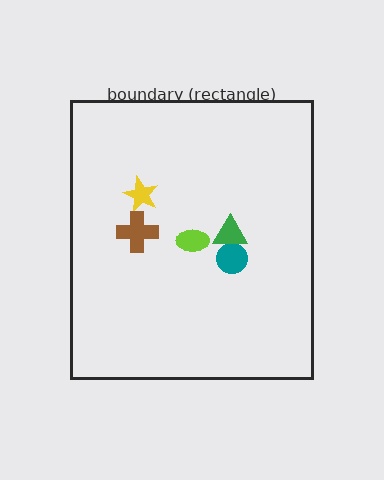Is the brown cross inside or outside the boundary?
Inside.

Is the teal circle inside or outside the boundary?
Inside.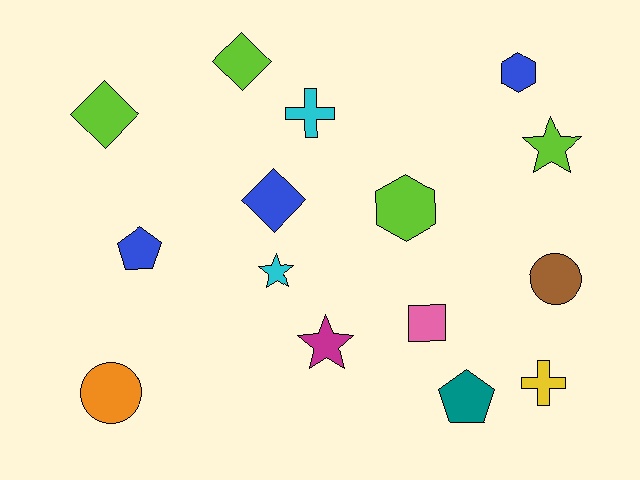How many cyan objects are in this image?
There are 2 cyan objects.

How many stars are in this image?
There are 3 stars.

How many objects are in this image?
There are 15 objects.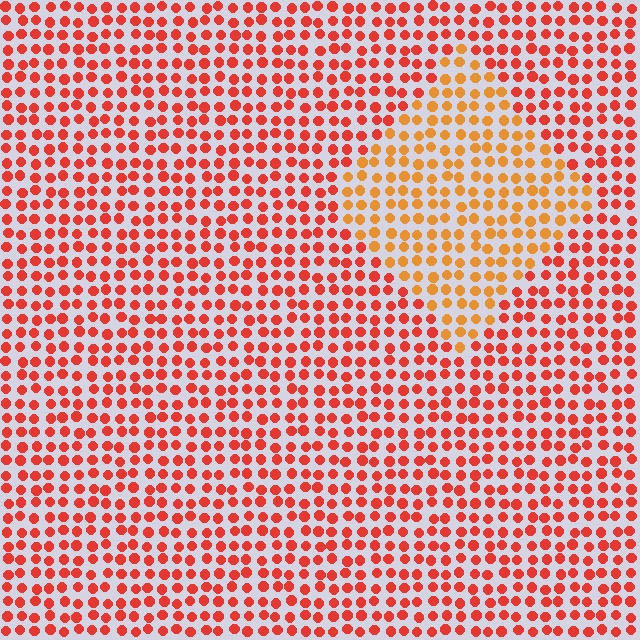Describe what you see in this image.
The image is filled with small red elements in a uniform arrangement. A diamond-shaped region is visible where the elements are tinted to a slightly different hue, forming a subtle color boundary.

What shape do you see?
I see a diamond.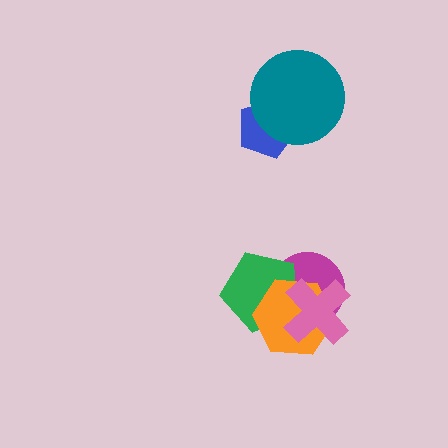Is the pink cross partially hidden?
No, no other shape covers it.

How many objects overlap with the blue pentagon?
1 object overlaps with the blue pentagon.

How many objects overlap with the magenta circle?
3 objects overlap with the magenta circle.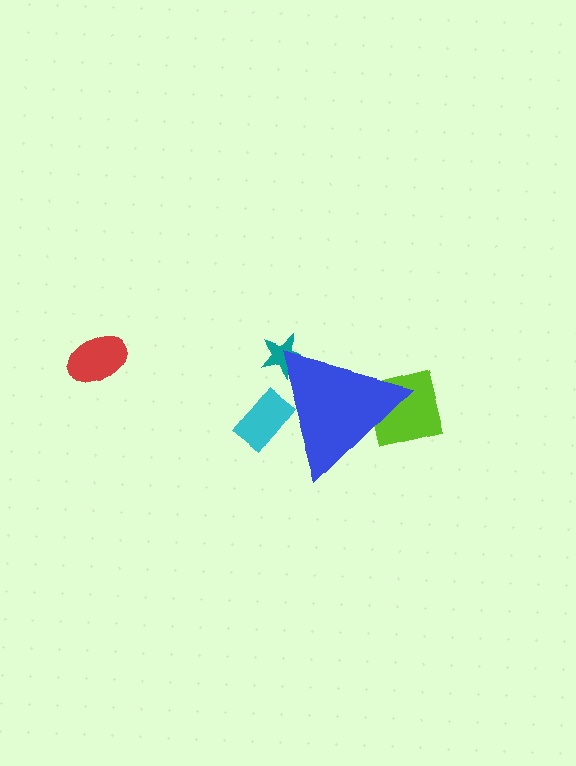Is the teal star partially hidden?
Yes, the teal star is partially hidden behind the blue triangle.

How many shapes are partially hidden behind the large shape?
3 shapes are partially hidden.